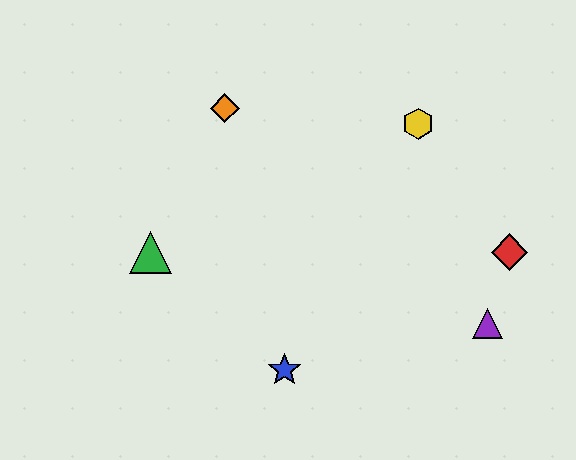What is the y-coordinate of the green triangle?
The green triangle is at y≈252.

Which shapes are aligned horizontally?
The red diamond, the green triangle are aligned horizontally.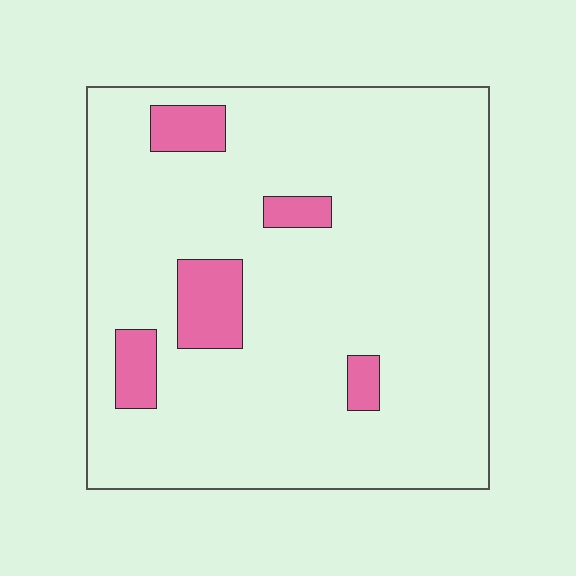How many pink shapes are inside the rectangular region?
5.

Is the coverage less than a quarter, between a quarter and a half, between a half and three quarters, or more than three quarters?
Less than a quarter.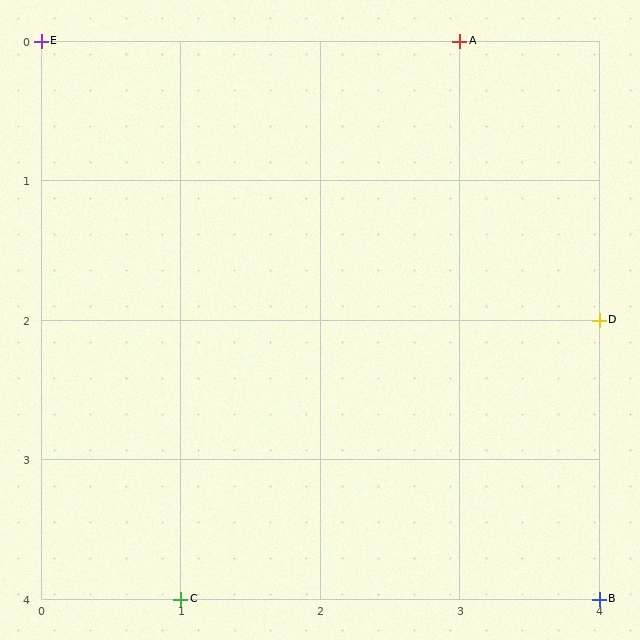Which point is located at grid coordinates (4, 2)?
Point D is at (4, 2).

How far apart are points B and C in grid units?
Points B and C are 3 columns apart.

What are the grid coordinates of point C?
Point C is at grid coordinates (1, 4).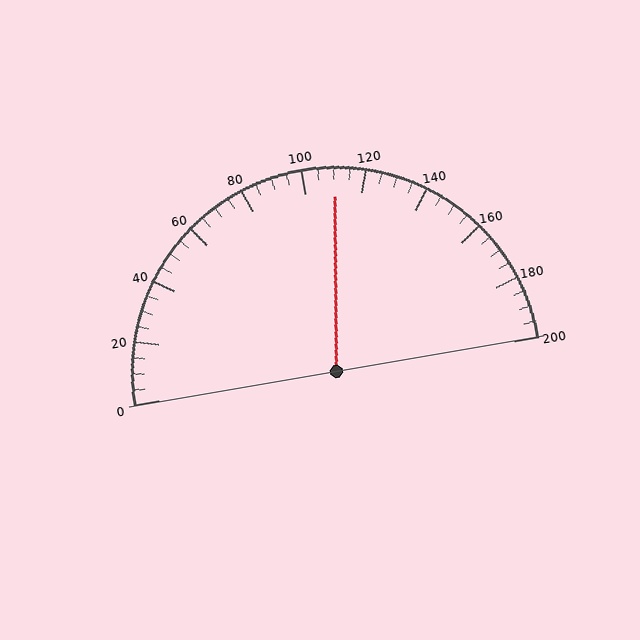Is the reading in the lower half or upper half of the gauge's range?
The reading is in the upper half of the range (0 to 200).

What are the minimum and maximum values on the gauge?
The gauge ranges from 0 to 200.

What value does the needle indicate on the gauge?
The needle indicates approximately 110.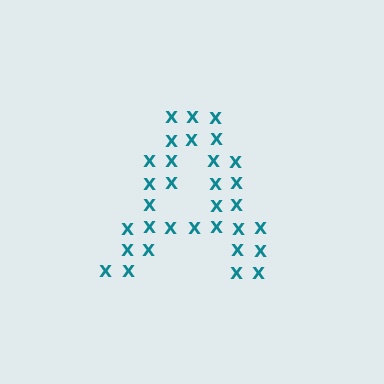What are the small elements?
The small elements are letter X's.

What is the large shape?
The large shape is the letter A.